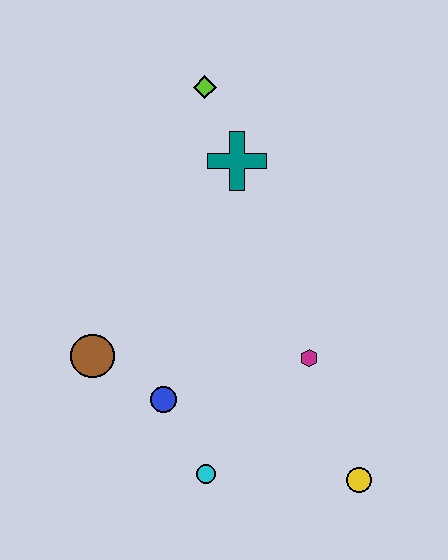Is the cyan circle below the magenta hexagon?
Yes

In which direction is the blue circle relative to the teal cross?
The blue circle is below the teal cross.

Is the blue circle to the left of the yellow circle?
Yes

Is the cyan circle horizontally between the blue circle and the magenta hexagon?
Yes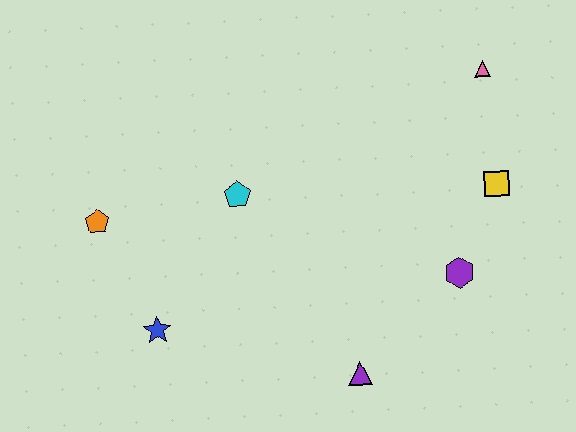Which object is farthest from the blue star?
The pink triangle is farthest from the blue star.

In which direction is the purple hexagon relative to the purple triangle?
The purple hexagon is to the right of the purple triangle.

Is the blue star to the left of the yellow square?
Yes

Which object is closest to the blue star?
The orange pentagon is closest to the blue star.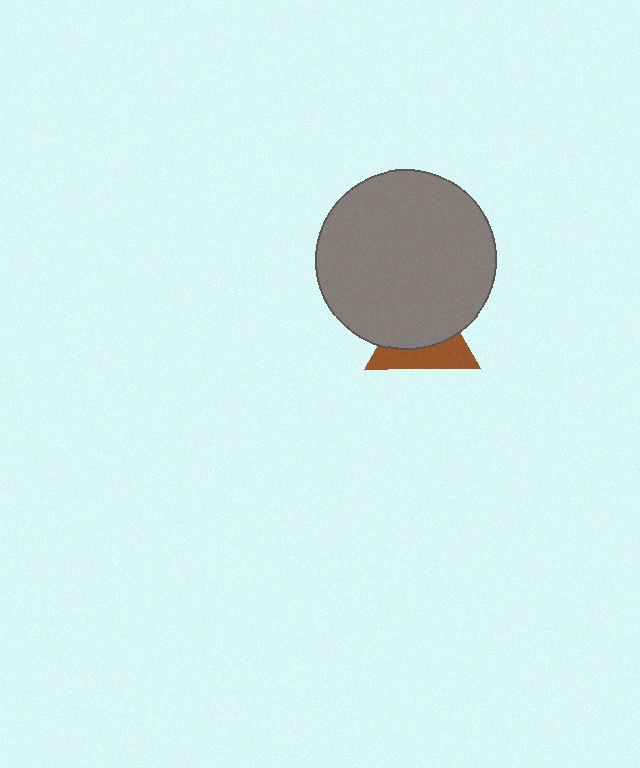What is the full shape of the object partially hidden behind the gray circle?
The partially hidden object is a brown triangle.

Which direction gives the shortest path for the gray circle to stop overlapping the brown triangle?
Moving up gives the shortest separation.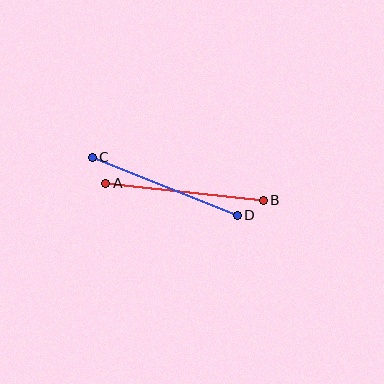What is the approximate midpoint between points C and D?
The midpoint is at approximately (165, 186) pixels.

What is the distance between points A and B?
The distance is approximately 159 pixels.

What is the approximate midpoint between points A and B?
The midpoint is at approximately (184, 192) pixels.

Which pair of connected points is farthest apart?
Points A and B are farthest apart.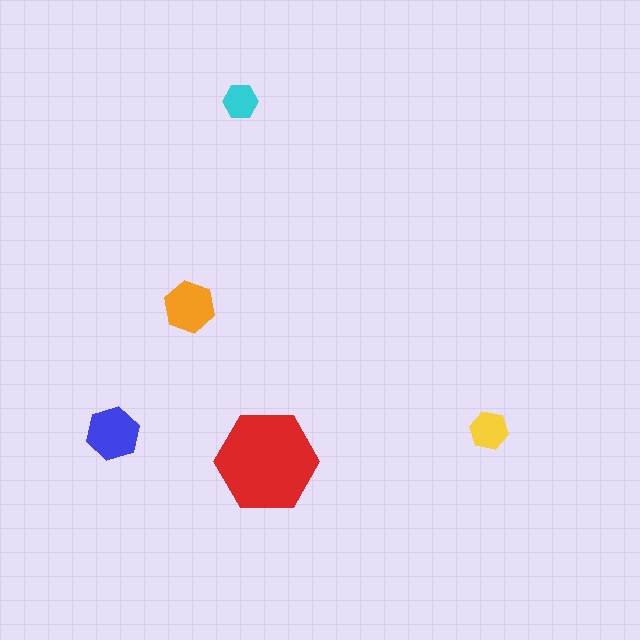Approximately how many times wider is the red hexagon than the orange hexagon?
About 2 times wider.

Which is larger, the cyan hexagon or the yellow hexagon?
The yellow one.